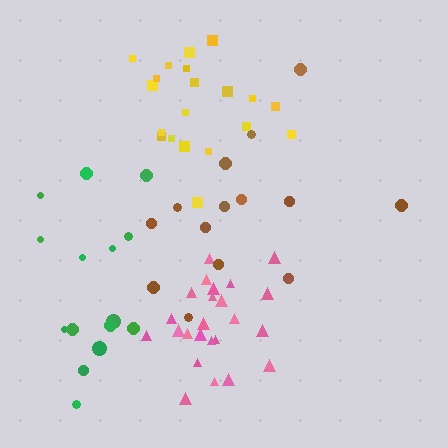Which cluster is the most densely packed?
Pink.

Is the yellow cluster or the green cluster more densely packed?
Yellow.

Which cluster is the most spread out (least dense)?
Brown.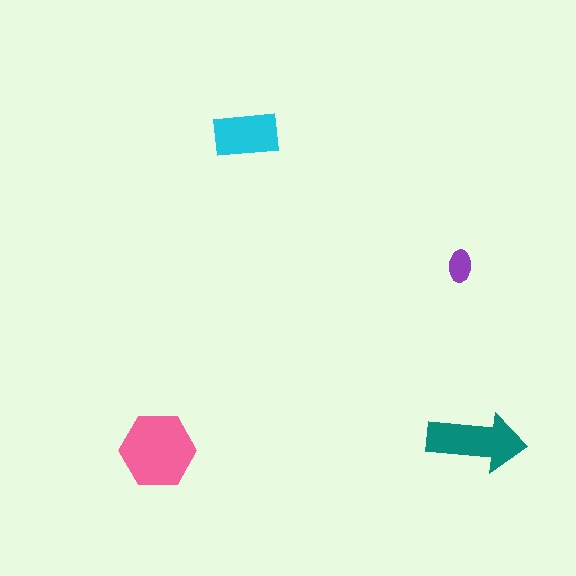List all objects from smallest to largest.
The purple ellipse, the cyan rectangle, the teal arrow, the pink hexagon.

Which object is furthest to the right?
The teal arrow is rightmost.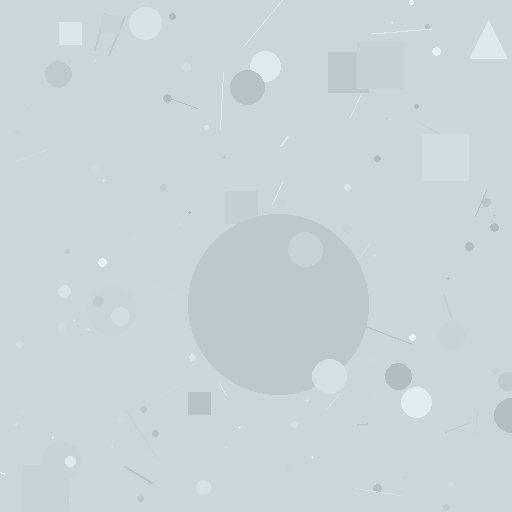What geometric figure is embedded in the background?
A circle is embedded in the background.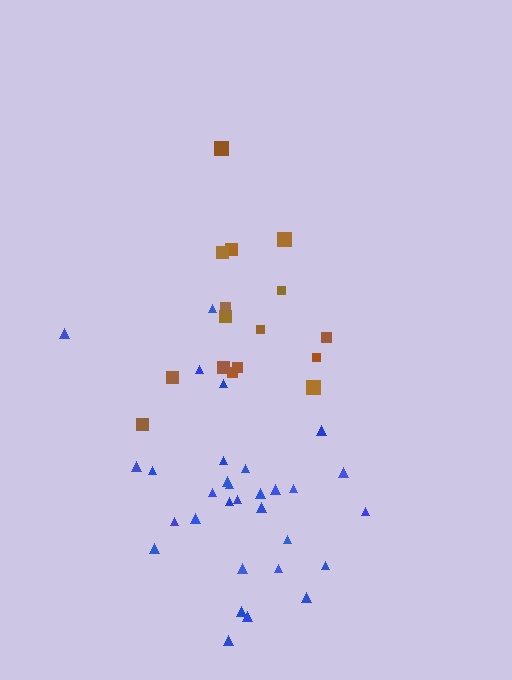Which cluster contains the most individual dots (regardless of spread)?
Blue (31).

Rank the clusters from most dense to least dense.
blue, brown.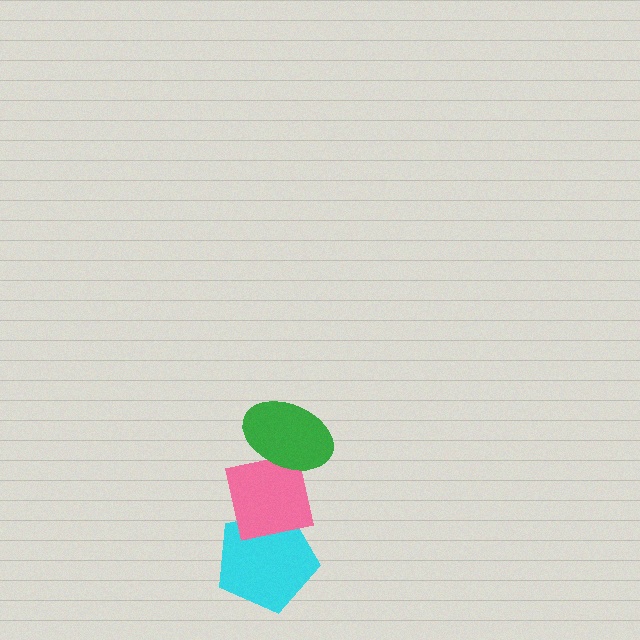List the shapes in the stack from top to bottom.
From top to bottom: the green ellipse, the pink square, the cyan pentagon.